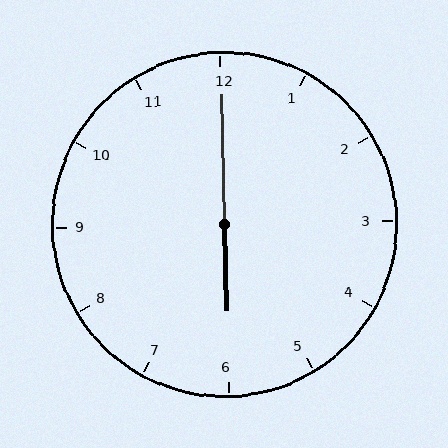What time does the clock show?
6:00.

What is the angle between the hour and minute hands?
Approximately 180 degrees.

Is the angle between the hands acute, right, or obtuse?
It is obtuse.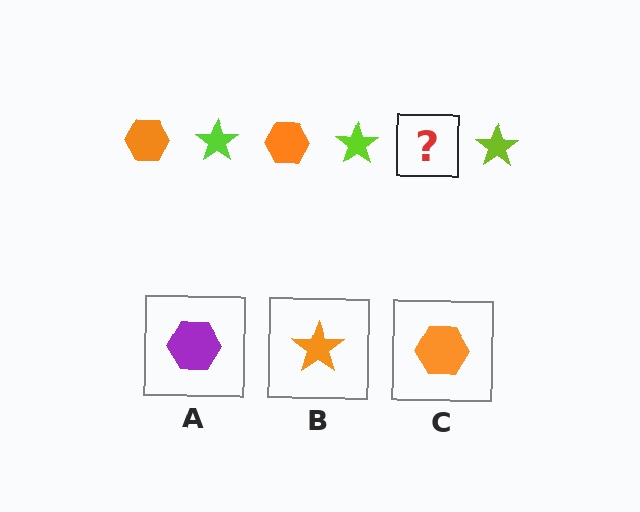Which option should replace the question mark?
Option C.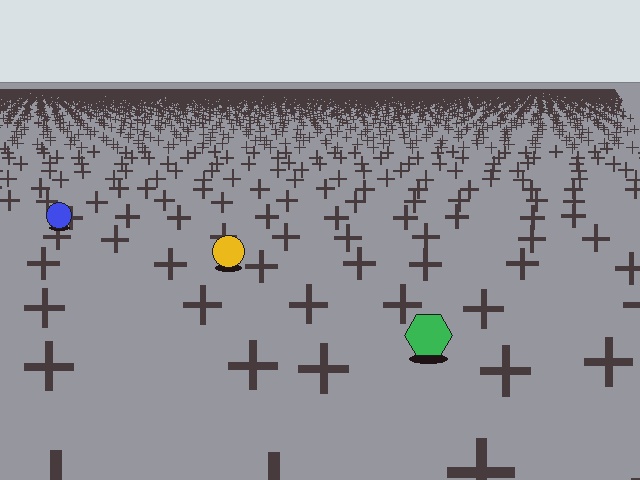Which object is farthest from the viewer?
The blue circle is farthest from the viewer. It appears smaller and the ground texture around it is denser.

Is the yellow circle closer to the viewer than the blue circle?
Yes. The yellow circle is closer — you can tell from the texture gradient: the ground texture is coarser near it.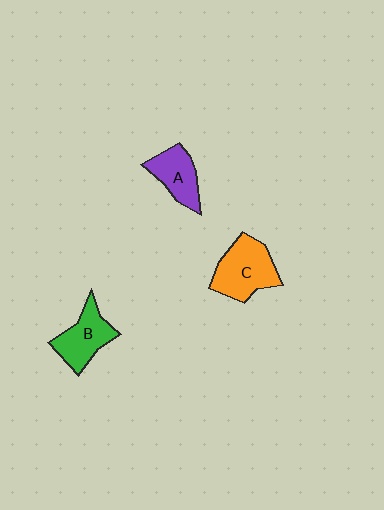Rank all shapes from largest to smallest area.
From largest to smallest: C (orange), B (green), A (purple).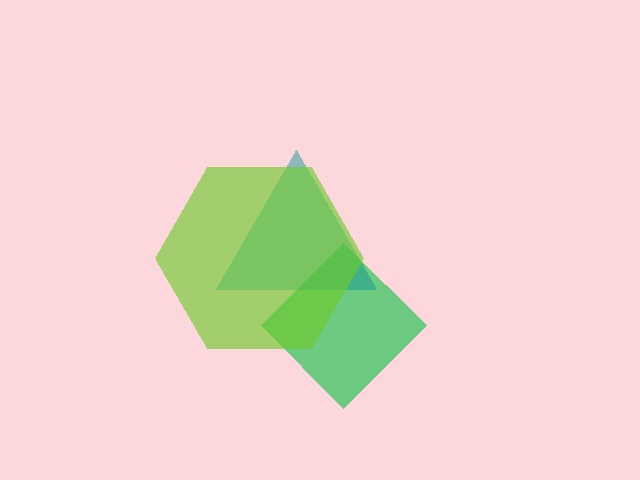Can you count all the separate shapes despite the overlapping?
Yes, there are 3 separate shapes.